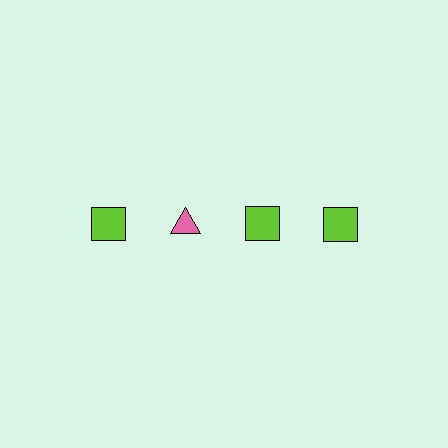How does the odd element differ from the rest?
It differs in both color (pink instead of lime) and shape (triangle instead of square).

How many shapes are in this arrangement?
There are 4 shapes arranged in a grid pattern.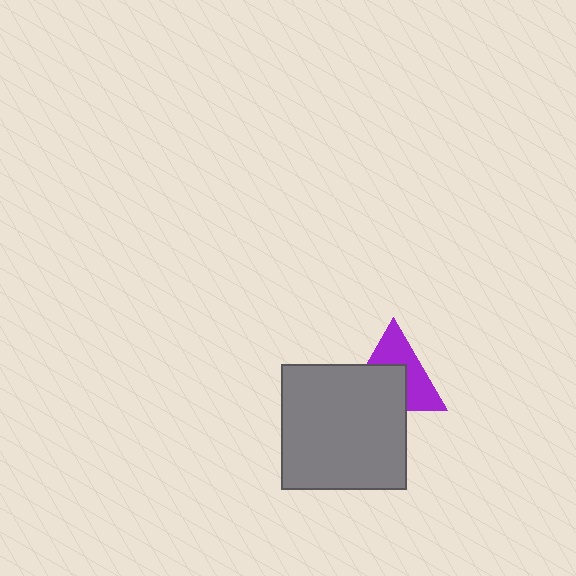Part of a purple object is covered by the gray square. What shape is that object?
It is a triangle.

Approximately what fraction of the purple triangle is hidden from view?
Roughly 50% of the purple triangle is hidden behind the gray square.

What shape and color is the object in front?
The object in front is a gray square.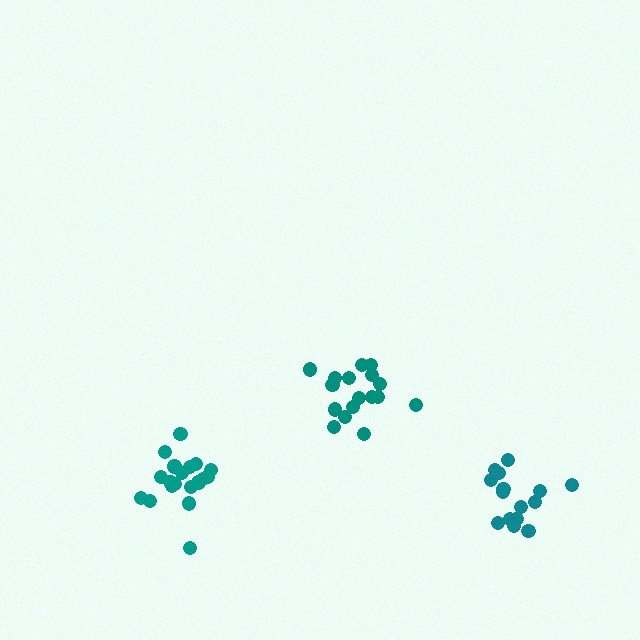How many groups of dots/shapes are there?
There are 3 groups.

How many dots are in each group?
Group 1: 15 dots, Group 2: 17 dots, Group 3: 19 dots (51 total).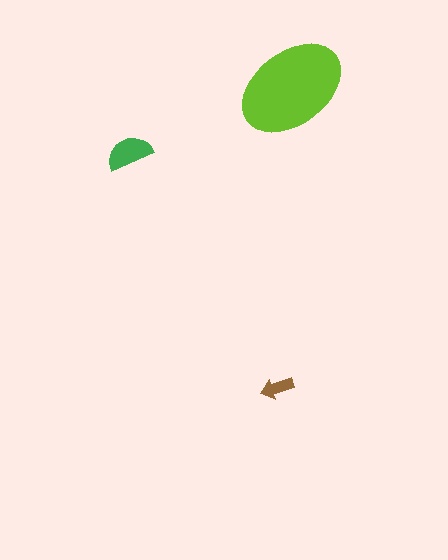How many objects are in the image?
There are 3 objects in the image.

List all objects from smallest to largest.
The brown arrow, the green semicircle, the lime ellipse.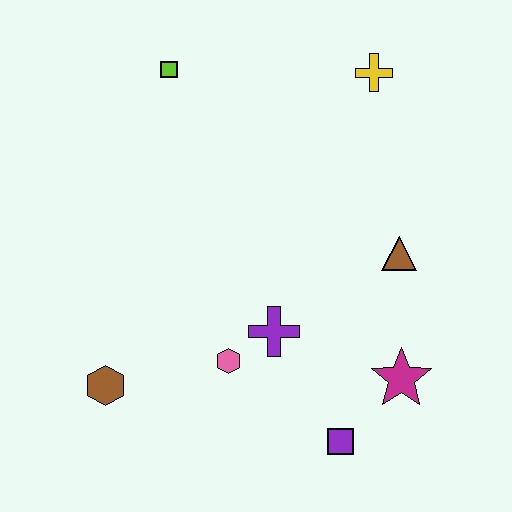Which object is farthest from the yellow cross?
The brown hexagon is farthest from the yellow cross.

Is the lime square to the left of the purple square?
Yes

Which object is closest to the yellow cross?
The brown triangle is closest to the yellow cross.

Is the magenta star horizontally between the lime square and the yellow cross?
No